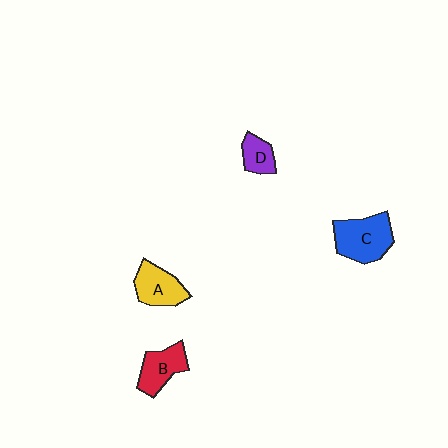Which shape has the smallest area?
Shape D (purple).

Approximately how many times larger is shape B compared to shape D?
Approximately 1.5 times.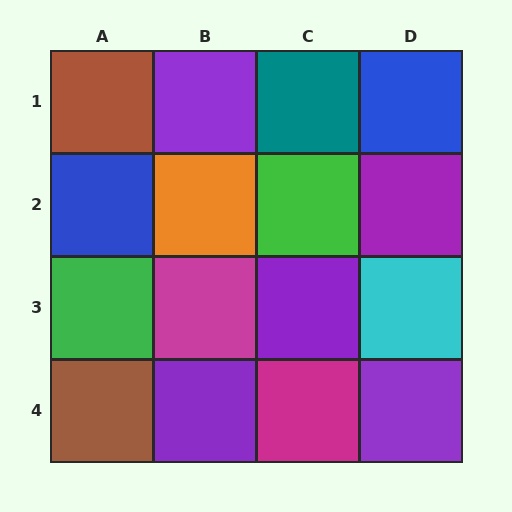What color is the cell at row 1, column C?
Teal.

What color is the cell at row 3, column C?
Purple.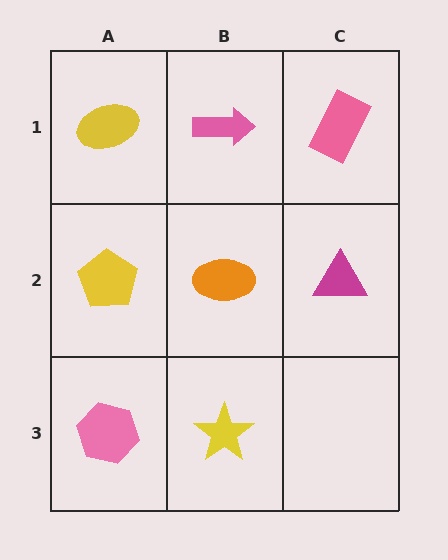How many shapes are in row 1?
3 shapes.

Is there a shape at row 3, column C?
No, that cell is empty.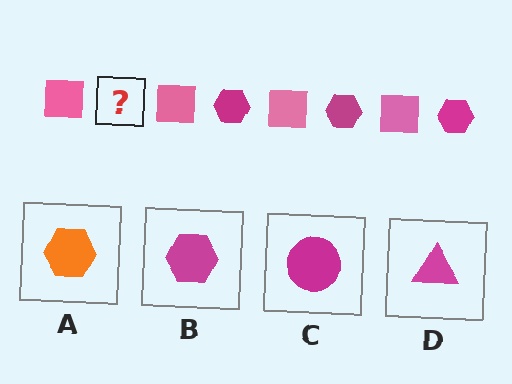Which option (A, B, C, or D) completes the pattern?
B.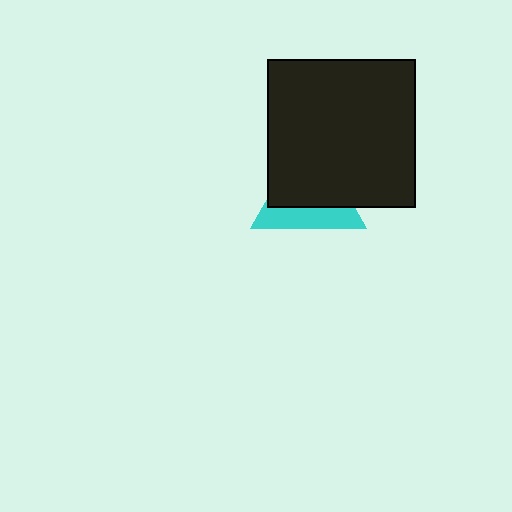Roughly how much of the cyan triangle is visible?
A small part of it is visible (roughly 39%).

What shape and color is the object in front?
The object in front is a black square.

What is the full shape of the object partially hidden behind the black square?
The partially hidden object is a cyan triangle.